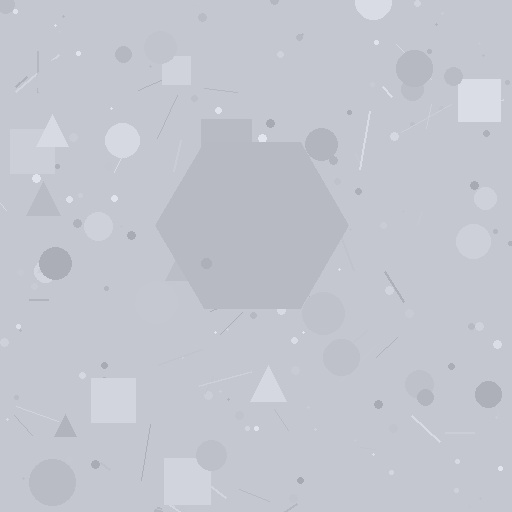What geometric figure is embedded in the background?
A hexagon is embedded in the background.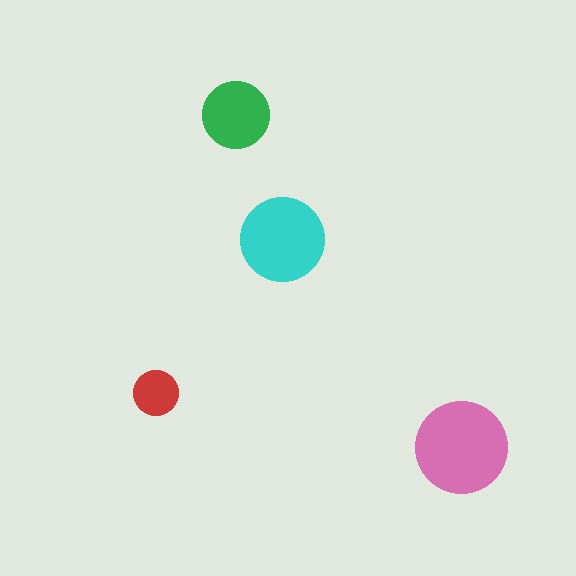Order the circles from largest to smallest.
the pink one, the cyan one, the green one, the red one.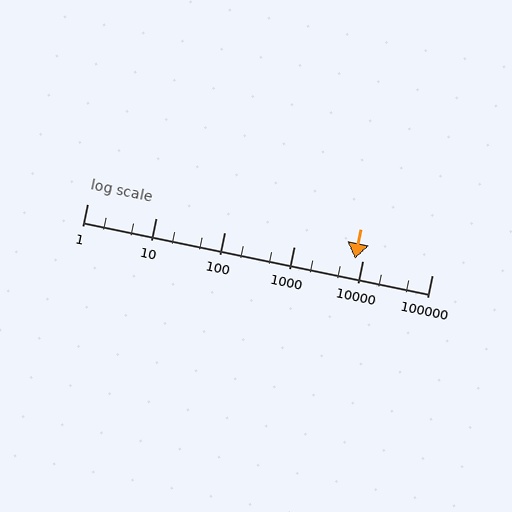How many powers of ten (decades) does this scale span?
The scale spans 5 decades, from 1 to 100000.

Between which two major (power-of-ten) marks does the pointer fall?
The pointer is between 1000 and 10000.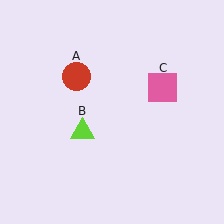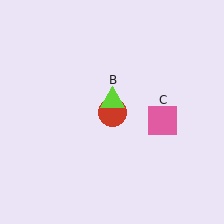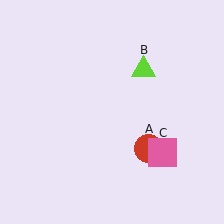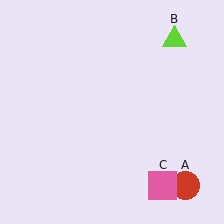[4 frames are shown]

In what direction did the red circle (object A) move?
The red circle (object A) moved down and to the right.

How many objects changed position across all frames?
3 objects changed position: red circle (object A), lime triangle (object B), pink square (object C).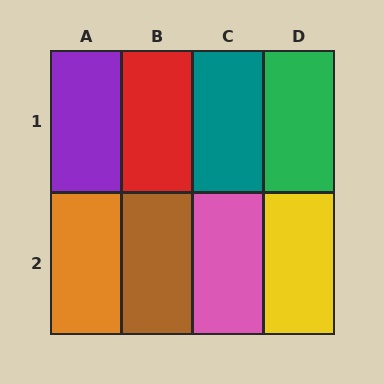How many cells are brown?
1 cell is brown.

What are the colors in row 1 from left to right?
Purple, red, teal, green.